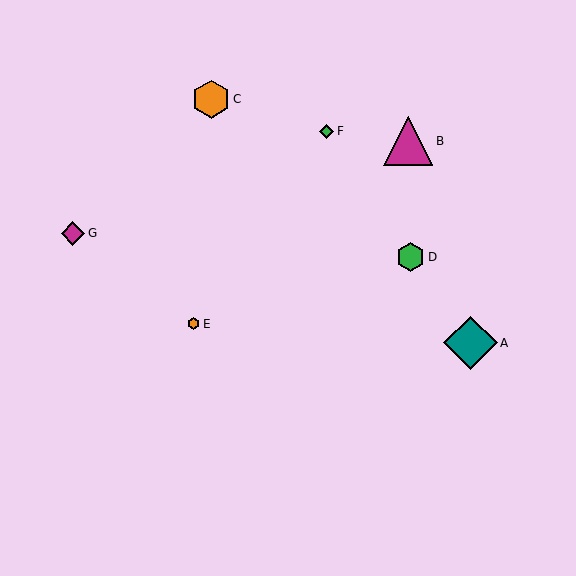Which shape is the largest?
The teal diamond (labeled A) is the largest.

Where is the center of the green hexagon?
The center of the green hexagon is at (410, 257).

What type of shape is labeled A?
Shape A is a teal diamond.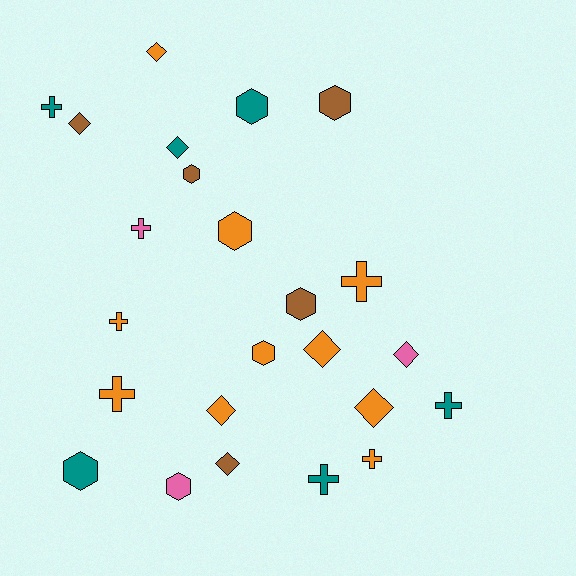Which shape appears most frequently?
Diamond, with 8 objects.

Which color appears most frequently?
Orange, with 10 objects.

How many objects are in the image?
There are 24 objects.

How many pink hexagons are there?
There is 1 pink hexagon.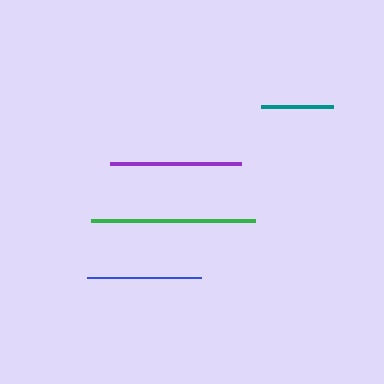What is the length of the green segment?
The green segment is approximately 164 pixels long.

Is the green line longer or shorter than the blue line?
The green line is longer than the blue line.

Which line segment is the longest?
The green line is the longest at approximately 164 pixels.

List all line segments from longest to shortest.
From longest to shortest: green, purple, blue, teal.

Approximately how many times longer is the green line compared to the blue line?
The green line is approximately 1.4 times the length of the blue line.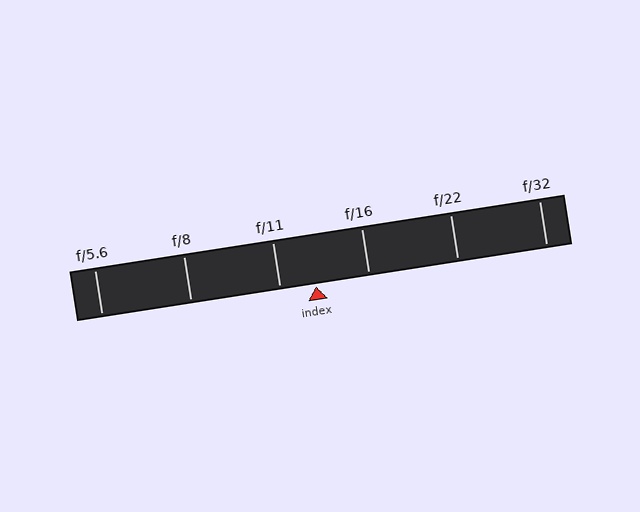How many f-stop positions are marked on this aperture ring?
There are 6 f-stop positions marked.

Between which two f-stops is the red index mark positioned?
The index mark is between f/11 and f/16.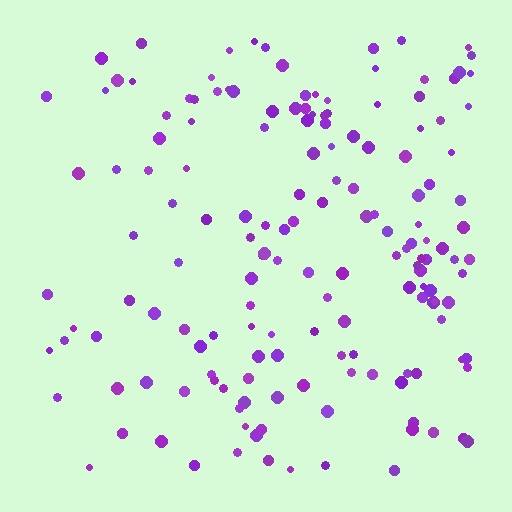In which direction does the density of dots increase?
From left to right, with the right side densest.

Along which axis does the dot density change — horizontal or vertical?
Horizontal.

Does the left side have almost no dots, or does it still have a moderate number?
Still a moderate number, just noticeably fewer than the right.